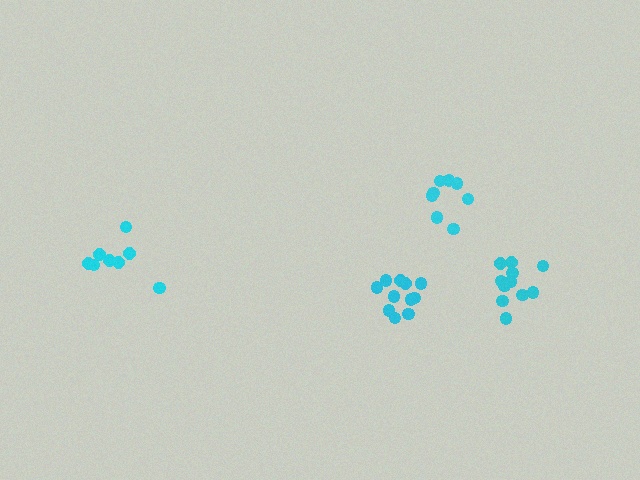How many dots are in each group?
Group 1: 8 dots, Group 2: 11 dots, Group 3: 8 dots, Group 4: 11 dots (38 total).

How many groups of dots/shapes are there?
There are 4 groups.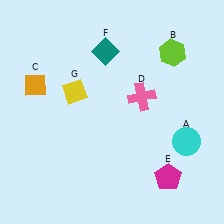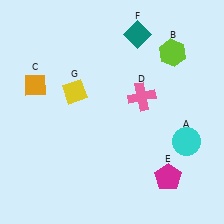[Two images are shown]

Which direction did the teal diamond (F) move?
The teal diamond (F) moved right.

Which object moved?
The teal diamond (F) moved right.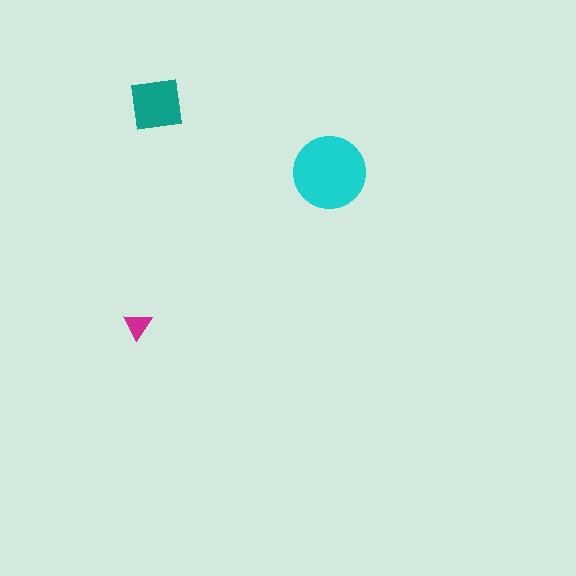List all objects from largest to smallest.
The cyan circle, the teal square, the magenta triangle.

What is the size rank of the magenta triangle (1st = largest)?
3rd.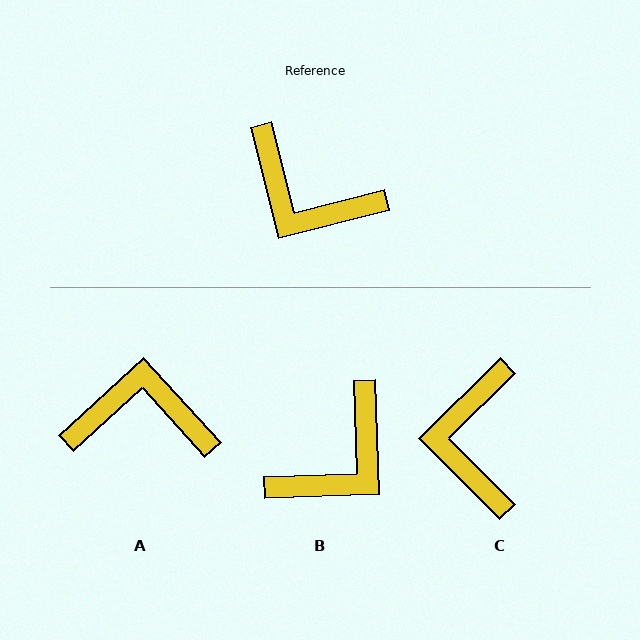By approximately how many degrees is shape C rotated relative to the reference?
Approximately 59 degrees clockwise.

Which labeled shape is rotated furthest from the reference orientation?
A, about 152 degrees away.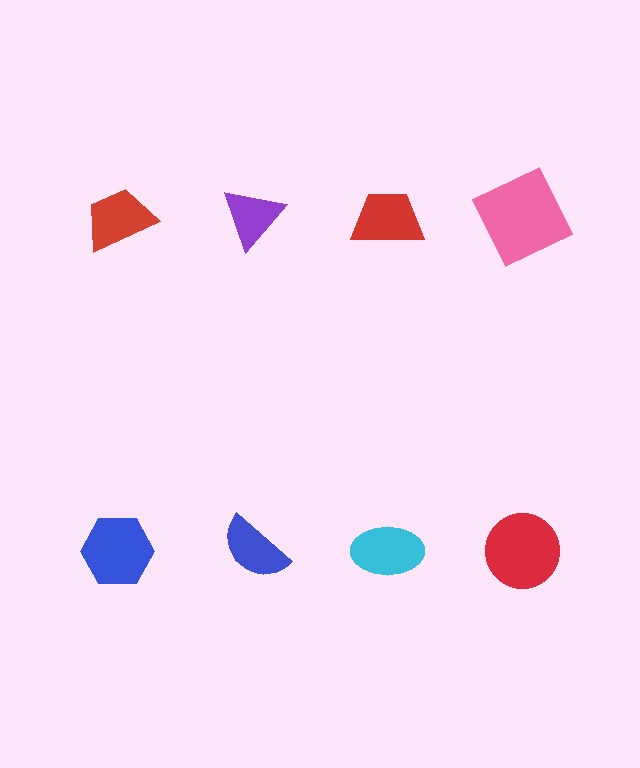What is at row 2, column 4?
A red circle.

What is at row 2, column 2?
A blue semicircle.